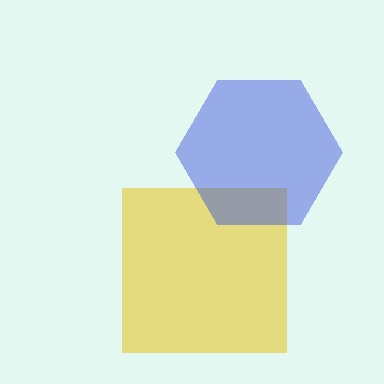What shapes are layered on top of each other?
The layered shapes are: a yellow square, a blue hexagon.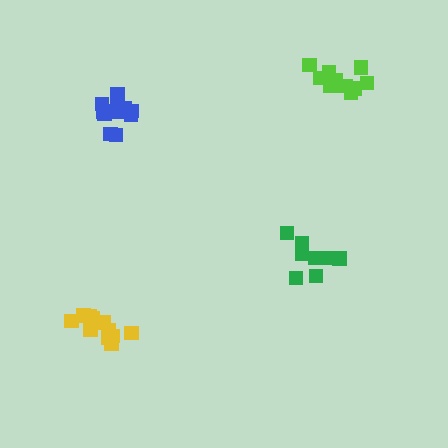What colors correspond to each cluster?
The clusters are colored: blue, lime, yellow, green.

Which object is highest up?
The lime cluster is topmost.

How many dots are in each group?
Group 1: 13 dots, Group 2: 11 dots, Group 3: 11 dots, Group 4: 8 dots (43 total).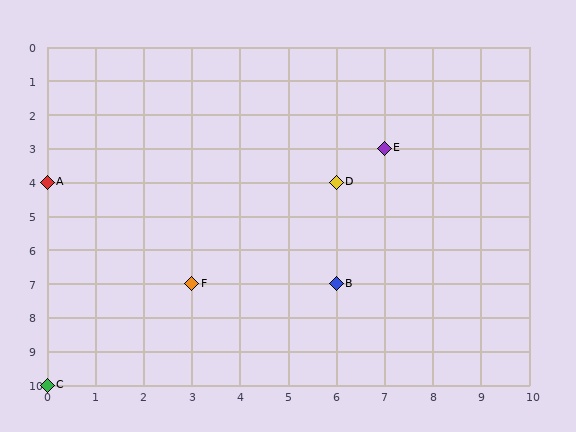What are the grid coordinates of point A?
Point A is at grid coordinates (0, 4).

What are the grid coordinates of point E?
Point E is at grid coordinates (7, 3).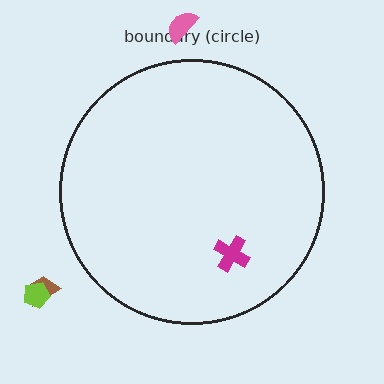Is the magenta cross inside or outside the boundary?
Inside.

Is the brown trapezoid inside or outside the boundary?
Outside.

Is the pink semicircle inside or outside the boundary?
Outside.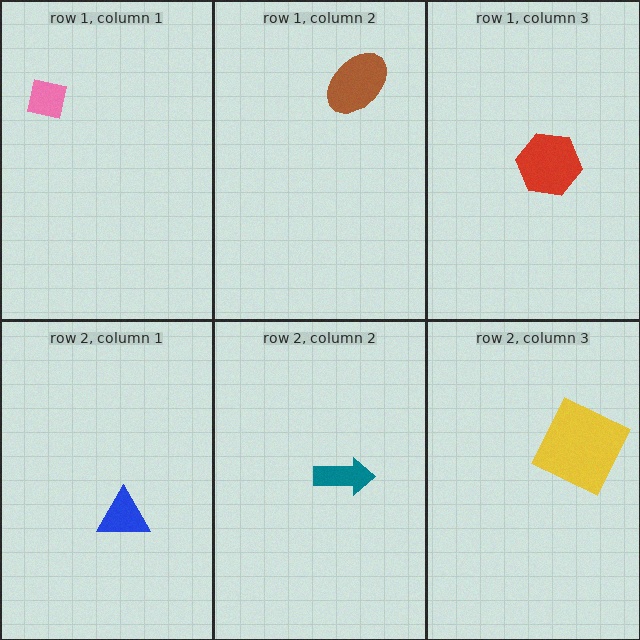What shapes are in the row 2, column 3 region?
The yellow square.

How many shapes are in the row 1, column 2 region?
1.